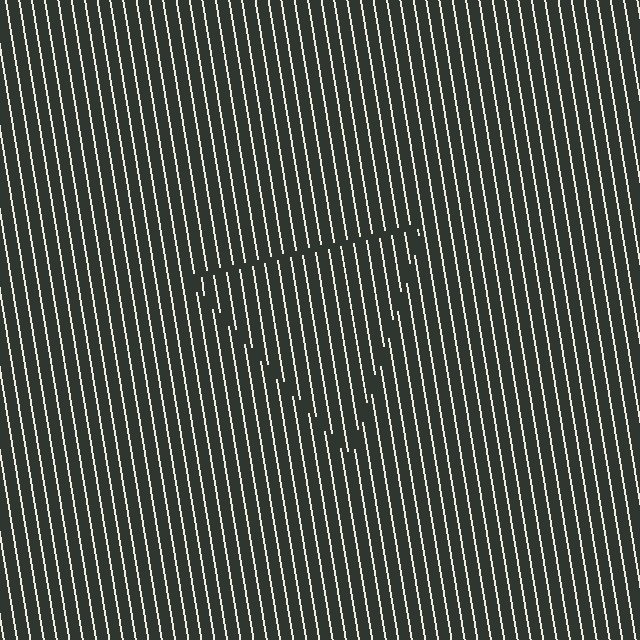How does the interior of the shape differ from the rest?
The interior of the shape contains the same grating, shifted by half a period — the contour is defined by the phase discontinuity where line-ends from the inner and outer gratings abut.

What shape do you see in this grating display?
An illusory triangle. The interior of the shape contains the same grating, shifted by half a period — the contour is defined by the phase discontinuity where line-ends from the inner and outer gratings abut.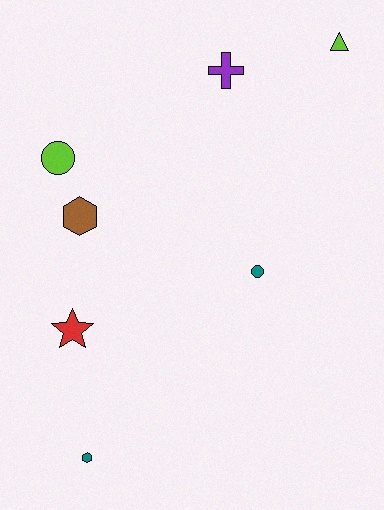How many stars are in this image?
There is 1 star.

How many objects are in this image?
There are 7 objects.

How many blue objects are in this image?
There are no blue objects.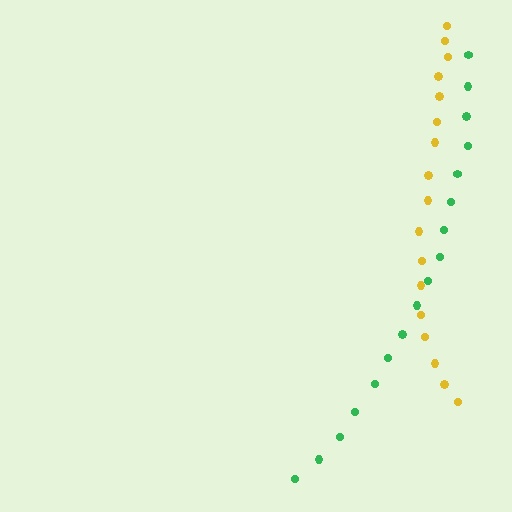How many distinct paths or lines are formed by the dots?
There are 2 distinct paths.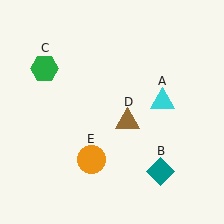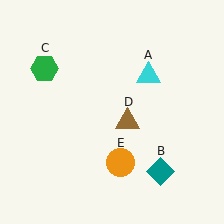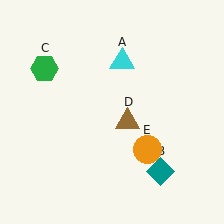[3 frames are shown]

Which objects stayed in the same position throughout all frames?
Teal diamond (object B) and green hexagon (object C) and brown triangle (object D) remained stationary.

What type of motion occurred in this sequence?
The cyan triangle (object A), orange circle (object E) rotated counterclockwise around the center of the scene.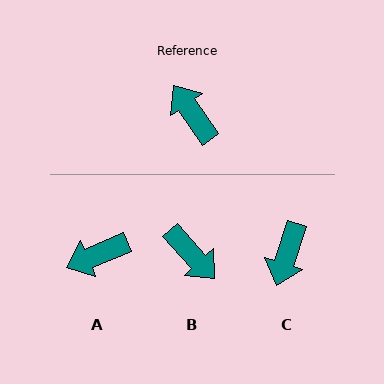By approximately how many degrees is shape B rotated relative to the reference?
Approximately 173 degrees clockwise.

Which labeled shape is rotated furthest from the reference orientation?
B, about 173 degrees away.